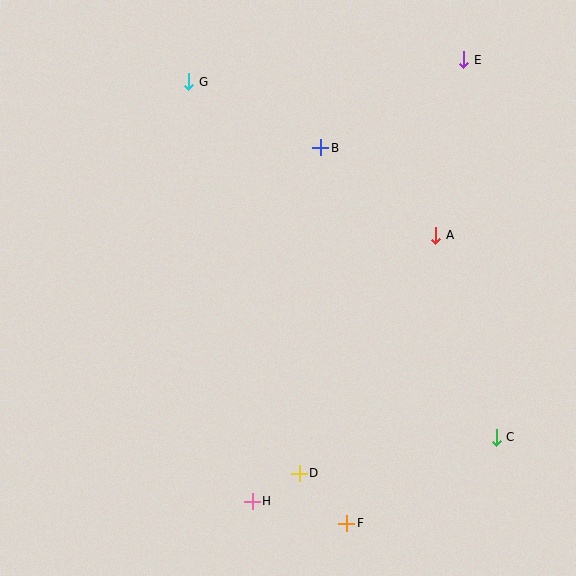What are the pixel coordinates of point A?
Point A is at (436, 235).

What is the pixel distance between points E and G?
The distance between E and G is 276 pixels.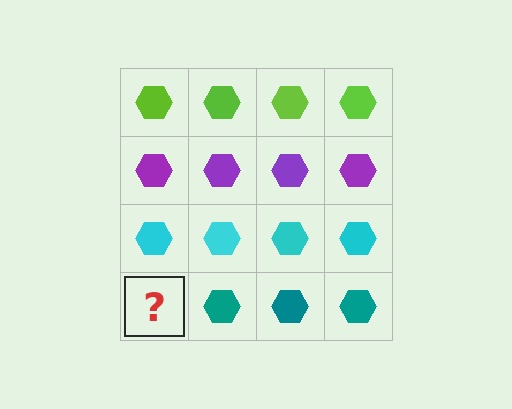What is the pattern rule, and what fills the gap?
The rule is that each row has a consistent color. The gap should be filled with a teal hexagon.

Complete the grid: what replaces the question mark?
The question mark should be replaced with a teal hexagon.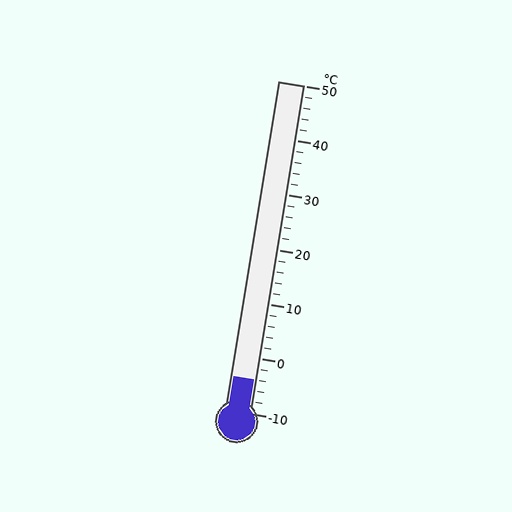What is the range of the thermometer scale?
The thermometer scale ranges from -10°C to 50°C.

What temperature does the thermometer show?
The thermometer shows approximately -4°C.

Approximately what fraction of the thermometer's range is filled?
The thermometer is filled to approximately 10% of its range.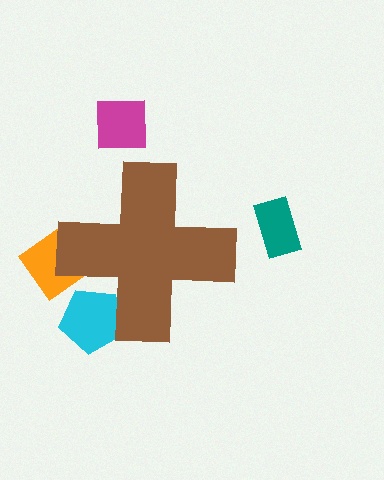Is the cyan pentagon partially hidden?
Yes, the cyan pentagon is partially hidden behind the brown cross.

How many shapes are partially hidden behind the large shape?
2 shapes are partially hidden.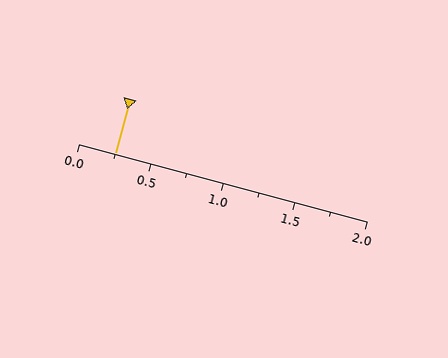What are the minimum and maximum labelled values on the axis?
The axis runs from 0.0 to 2.0.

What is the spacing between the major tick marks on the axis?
The major ticks are spaced 0.5 apart.